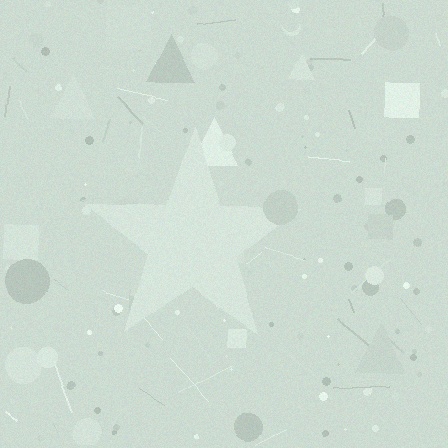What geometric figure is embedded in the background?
A star is embedded in the background.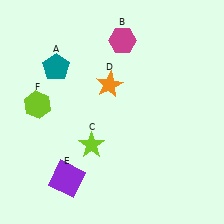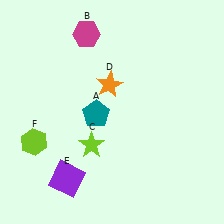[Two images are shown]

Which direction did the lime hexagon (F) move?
The lime hexagon (F) moved down.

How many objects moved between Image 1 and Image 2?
3 objects moved between the two images.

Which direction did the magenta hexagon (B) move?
The magenta hexagon (B) moved left.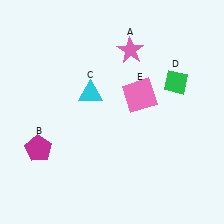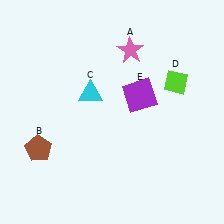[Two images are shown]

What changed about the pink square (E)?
In Image 1, E is pink. In Image 2, it changed to purple.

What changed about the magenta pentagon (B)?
In Image 1, B is magenta. In Image 2, it changed to brown.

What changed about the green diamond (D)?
In Image 1, D is green. In Image 2, it changed to lime.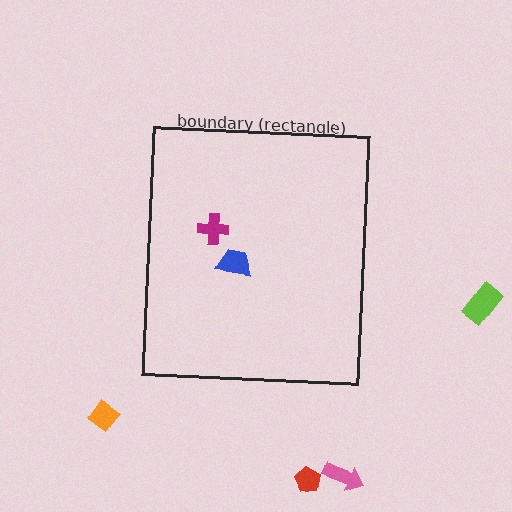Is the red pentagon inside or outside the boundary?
Outside.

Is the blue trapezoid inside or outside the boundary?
Inside.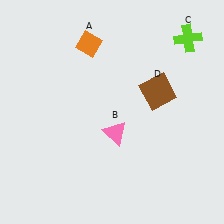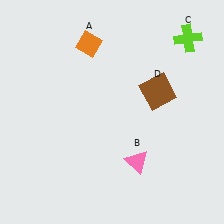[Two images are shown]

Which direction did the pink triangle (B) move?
The pink triangle (B) moved down.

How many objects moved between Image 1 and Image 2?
1 object moved between the two images.